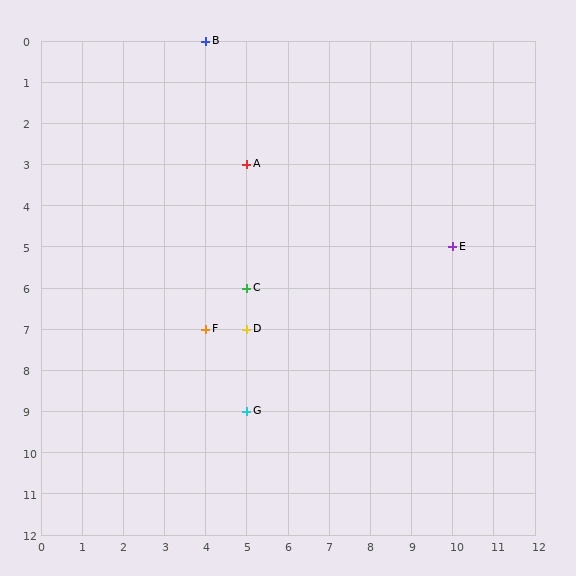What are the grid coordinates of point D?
Point D is at grid coordinates (5, 7).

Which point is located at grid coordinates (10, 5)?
Point E is at (10, 5).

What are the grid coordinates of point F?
Point F is at grid coordinates (4, 7).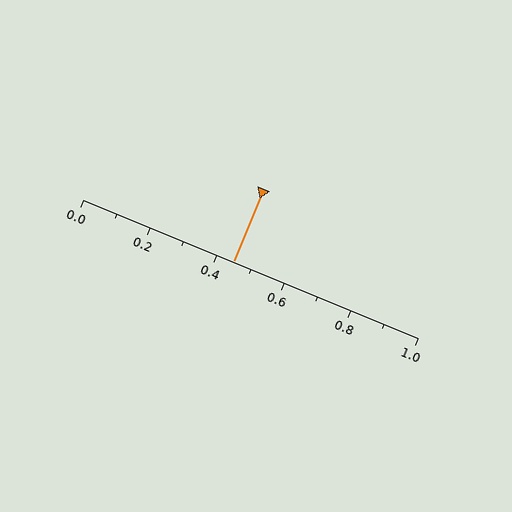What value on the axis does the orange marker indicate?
The marker indicates approximately 0.45.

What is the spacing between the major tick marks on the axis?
The major ticks are spaced 0.2 apart.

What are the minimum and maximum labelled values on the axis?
The axis runs from 0.0 to 1.0.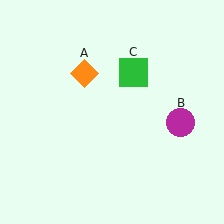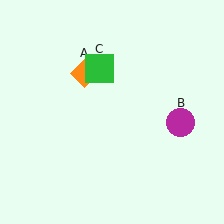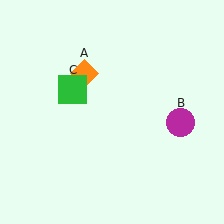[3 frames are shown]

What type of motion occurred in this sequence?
The green square (object C) rotated counterclockwise around the center of the scene.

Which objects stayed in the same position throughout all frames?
Orange diamond (object A) and magenta circle (object B) remained stationary.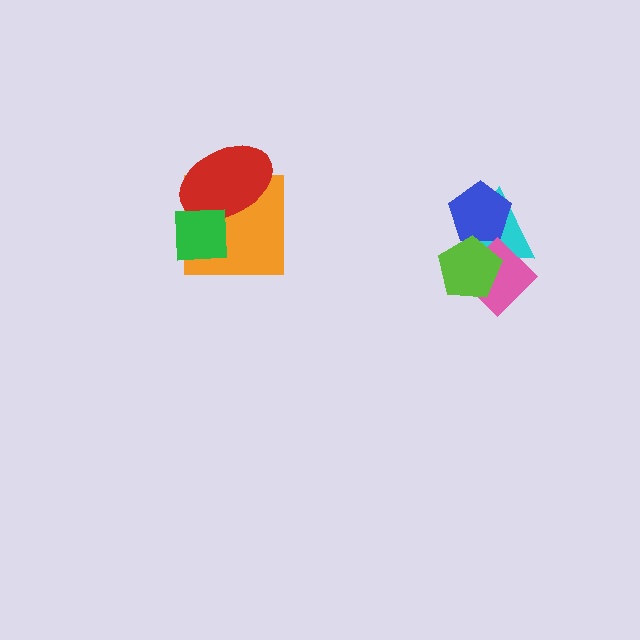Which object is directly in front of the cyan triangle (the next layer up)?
The blue pentagon is directly in front of the cyan triangle.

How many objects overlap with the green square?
2 objects overlap with the green square.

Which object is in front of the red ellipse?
The green square is in front of the red ellipse.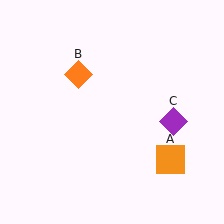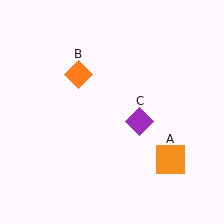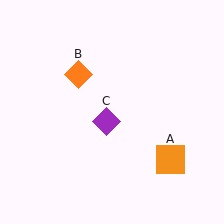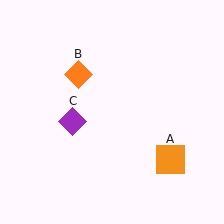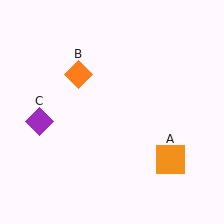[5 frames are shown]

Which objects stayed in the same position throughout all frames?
Orange square (object A) and orange diamond (object B) remained stationary.